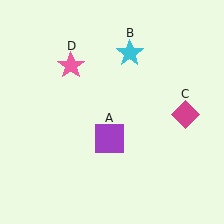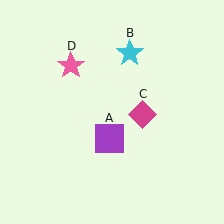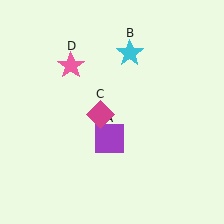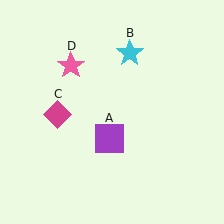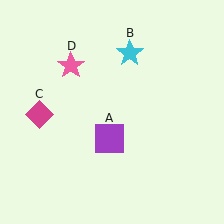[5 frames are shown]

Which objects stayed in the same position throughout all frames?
Purple square (object A) and cyan star (object B) and pink star (object D) remained stationary.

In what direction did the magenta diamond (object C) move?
The magenta diamond (object C) moved left.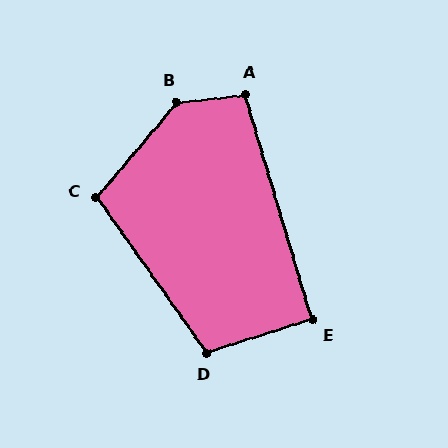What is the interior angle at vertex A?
Approximately 101 degrees (obtuse).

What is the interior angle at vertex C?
Approximately 105 degrees (obtuse).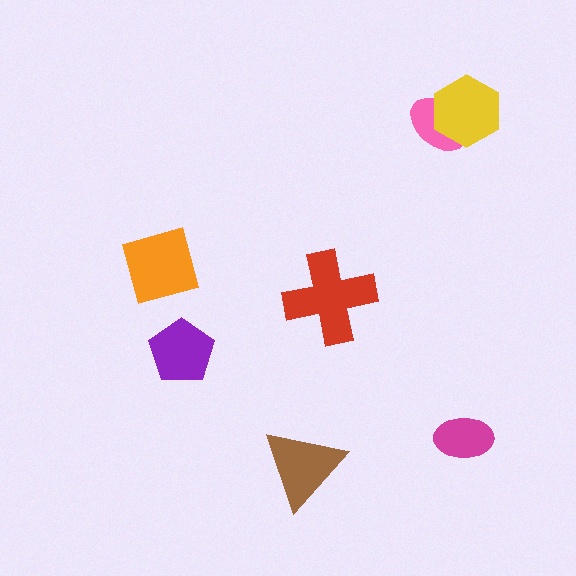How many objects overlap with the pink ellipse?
1 object overlaps with the pink ellipse.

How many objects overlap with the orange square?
0 objects overlap with the orange square.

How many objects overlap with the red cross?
0 objects overlap with the red cross.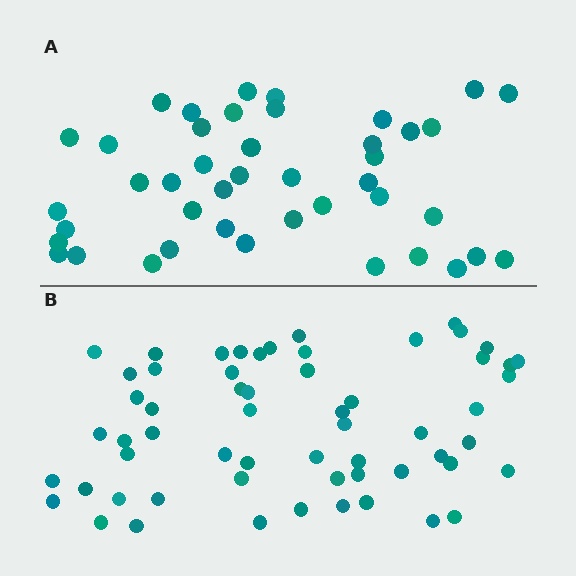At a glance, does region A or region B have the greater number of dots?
Region B (the bottom region) has more dots.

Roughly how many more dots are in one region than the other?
Region B has approximately 15 more dots than region A.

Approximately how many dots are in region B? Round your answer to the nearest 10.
About 60 dots. (The exact count is 59, which rounds to 60.)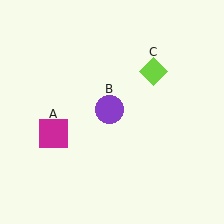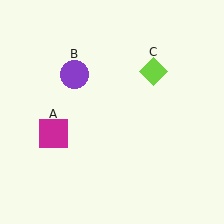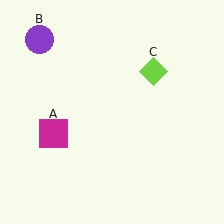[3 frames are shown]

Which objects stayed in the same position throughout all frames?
Magenta square (object A) and lime diamond (object C) remained stationary.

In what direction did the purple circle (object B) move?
The purple circle (object B) moved up and to the left.